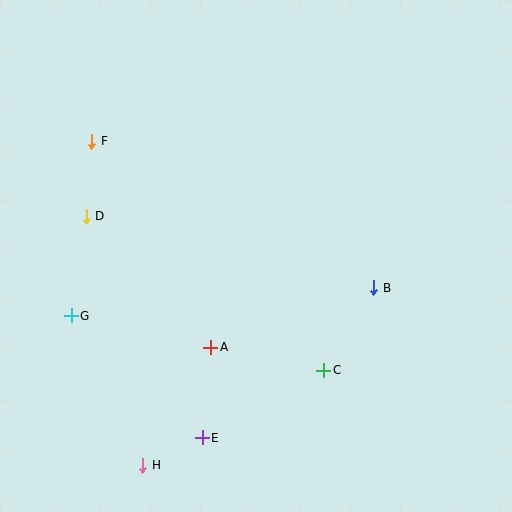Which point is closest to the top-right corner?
Point B is closest to the top-right corner.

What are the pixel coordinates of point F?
Point F is at (92, 141).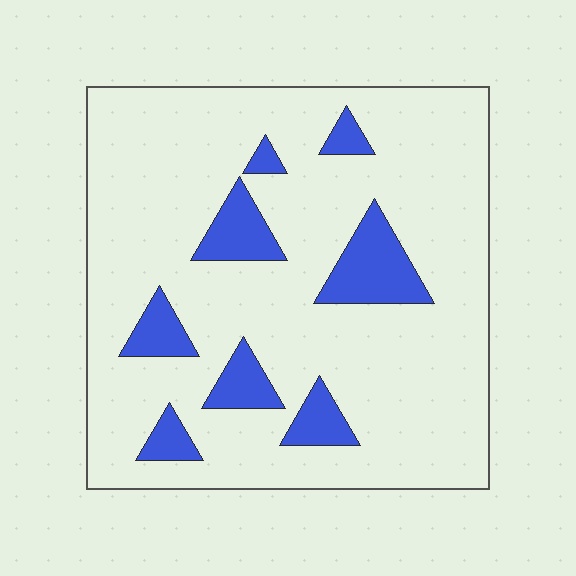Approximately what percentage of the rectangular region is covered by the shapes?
Approximately 15%.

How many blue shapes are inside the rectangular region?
8.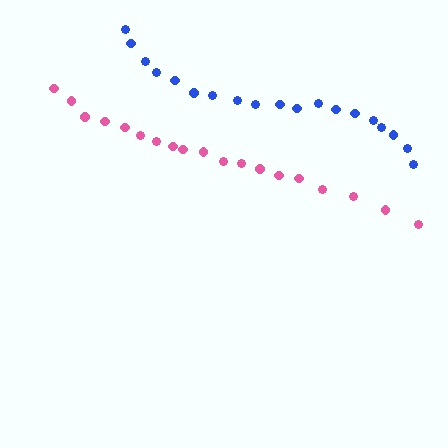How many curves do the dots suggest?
There are 2 distinct paths.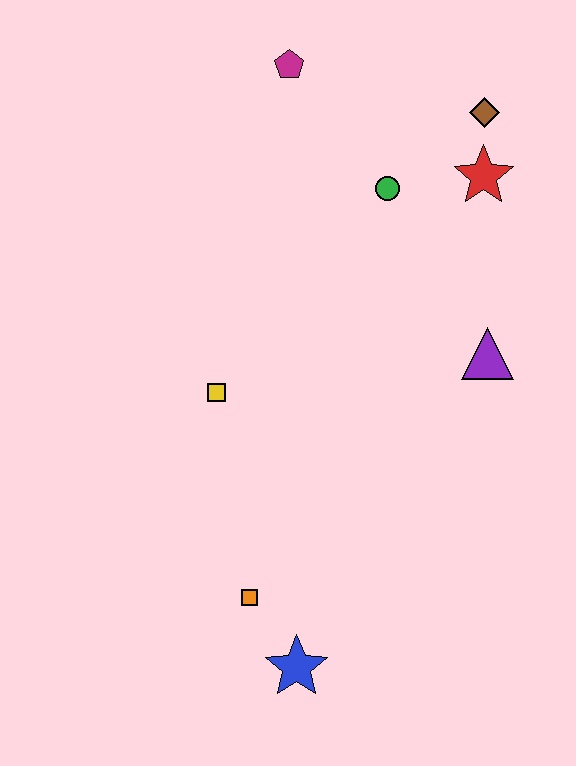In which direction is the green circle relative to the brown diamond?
The green circle is to the left of the brown diamond.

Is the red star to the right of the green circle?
Yes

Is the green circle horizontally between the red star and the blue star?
Yes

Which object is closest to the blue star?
The orange square is closest to the blue star.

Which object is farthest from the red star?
The blue star is farthest from the red star.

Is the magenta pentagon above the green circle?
Yes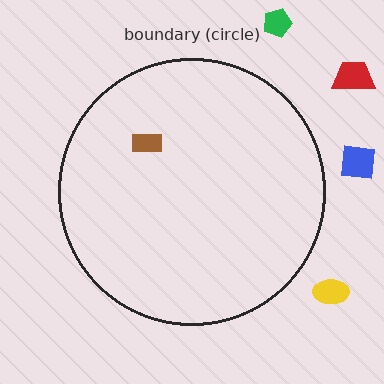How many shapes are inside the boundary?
1 inside, 4 outside.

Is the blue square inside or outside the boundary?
Outside.